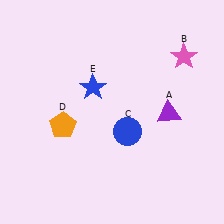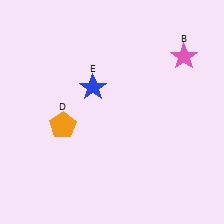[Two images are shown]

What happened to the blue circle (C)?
The blue circle (C) was removed in Image 2. It was in the bottom-right area of Image 1.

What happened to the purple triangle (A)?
The purple triangle (A) was removed in Image 2. It was in the bottom-right area of Image 1.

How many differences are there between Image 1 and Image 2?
There are 2 differences between the two images.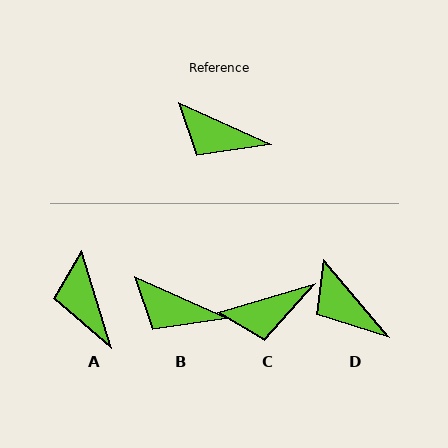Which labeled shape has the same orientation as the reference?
B.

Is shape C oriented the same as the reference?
No, it is off by about 40 degrees.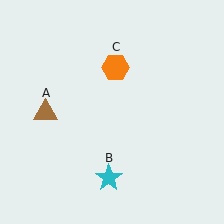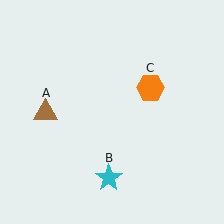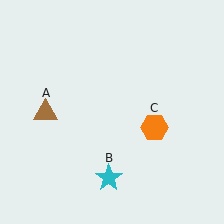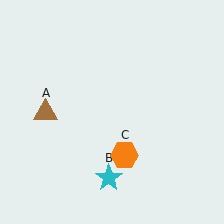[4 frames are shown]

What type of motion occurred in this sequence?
The orange hexagon (object C) rotated clockwise around the center of the scene.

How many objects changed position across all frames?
1 object changed position: orange hexagon (object C).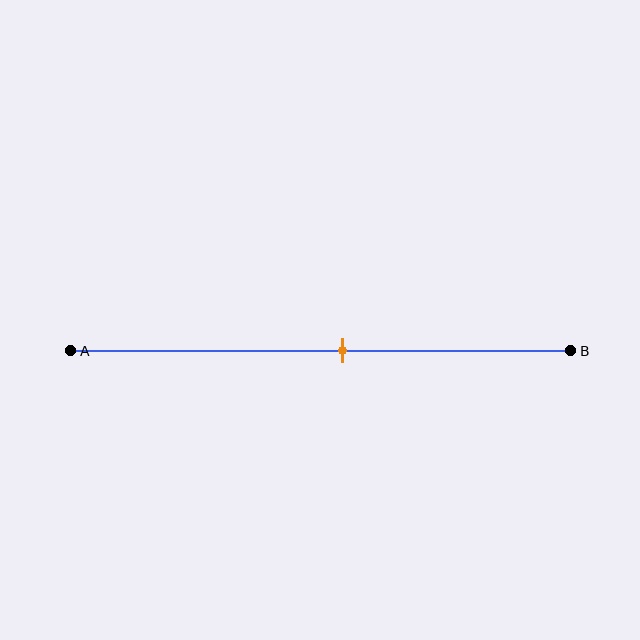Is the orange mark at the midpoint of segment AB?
No, the mark is at about 55% from A, not at the 50% midpoint.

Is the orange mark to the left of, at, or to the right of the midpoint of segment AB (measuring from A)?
The orange mark is to the right of the midpoint of segment AB.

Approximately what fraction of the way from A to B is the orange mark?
The orange mark is approximately 55% of the way from A to B.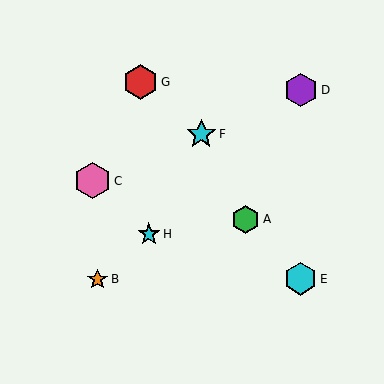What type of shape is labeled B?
Shape B is an orange star.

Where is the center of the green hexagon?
The center of the green hexagon is at (246, 219).